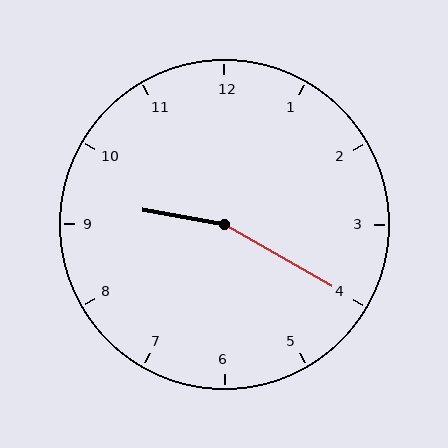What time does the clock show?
9:20.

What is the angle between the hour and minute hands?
Approximately 160 degrees.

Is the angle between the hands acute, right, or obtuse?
It is obtuse.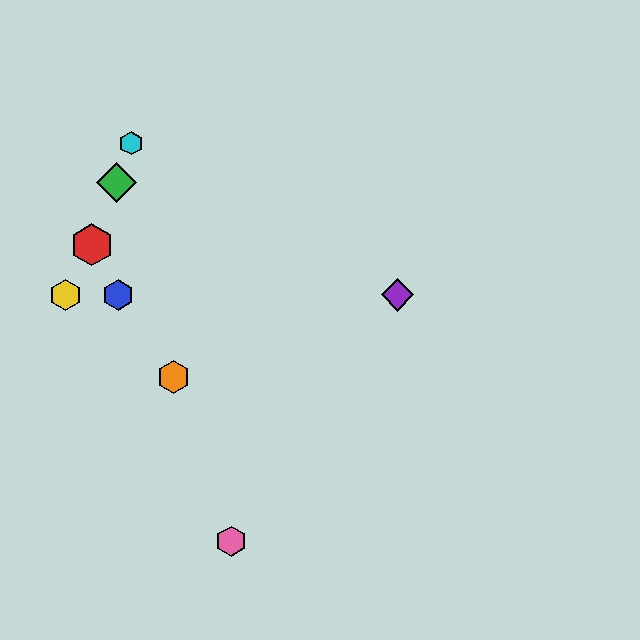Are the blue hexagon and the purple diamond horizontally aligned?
Yes, both are at y≈295.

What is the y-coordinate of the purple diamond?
The purple diamond is at y≈295.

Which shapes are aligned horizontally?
The blue hexagon, the yellow hexagon, the purple diamond are aligned horizontally.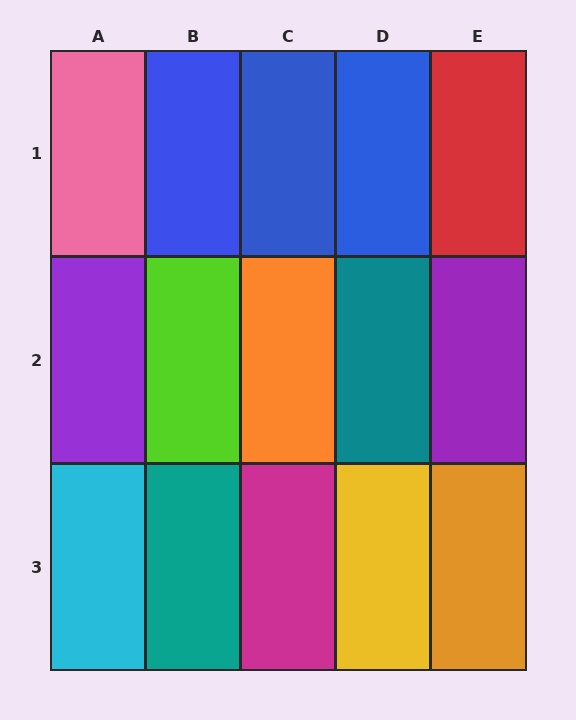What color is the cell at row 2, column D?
Teal.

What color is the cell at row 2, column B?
Lime.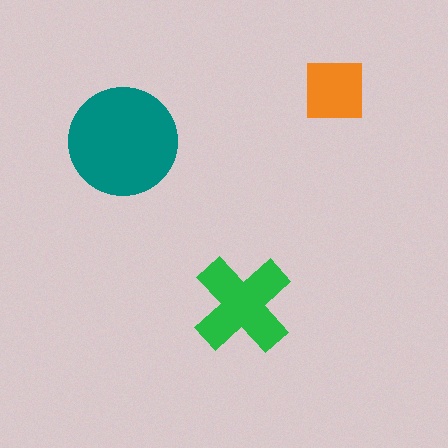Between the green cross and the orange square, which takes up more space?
The green cross.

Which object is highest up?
The orange square is topmost.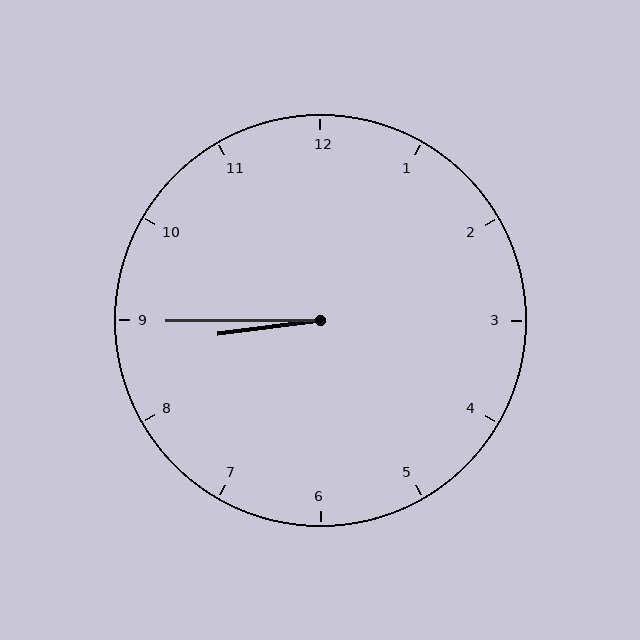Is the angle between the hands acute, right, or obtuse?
It is acute.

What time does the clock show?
8:45.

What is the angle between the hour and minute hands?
Approximately 8 degrees.